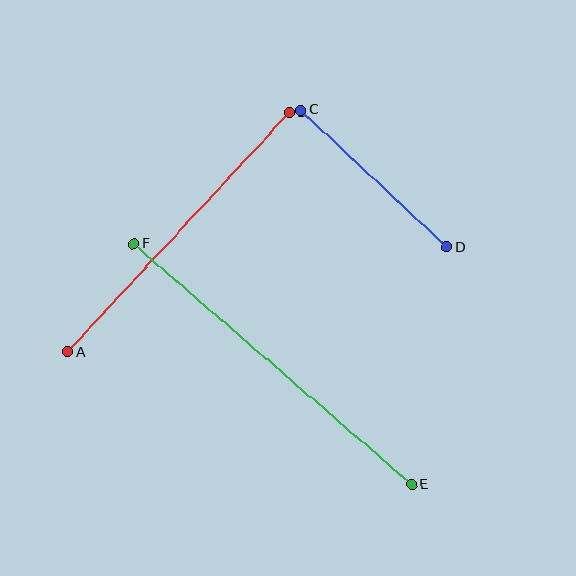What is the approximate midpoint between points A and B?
The midpoint is at approximately (179, 232) pixels.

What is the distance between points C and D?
The distance is approximately 200 pixels.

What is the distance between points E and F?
The distance is approximately 368 pixels.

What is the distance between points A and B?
The distance is approximately 326 pixels.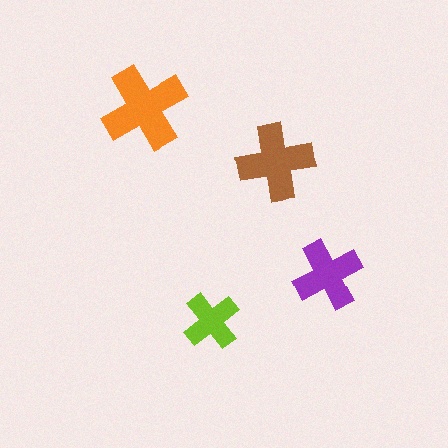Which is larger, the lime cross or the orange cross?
The orange one.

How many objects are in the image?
There are 4 objects in the image.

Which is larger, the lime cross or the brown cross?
The brown one.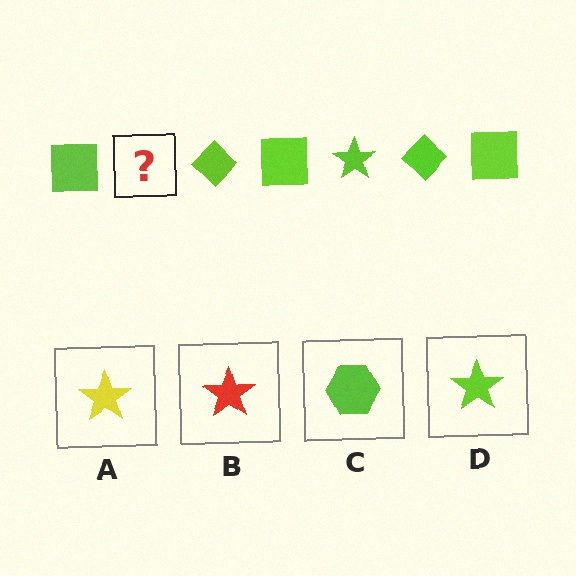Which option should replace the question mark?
Option D.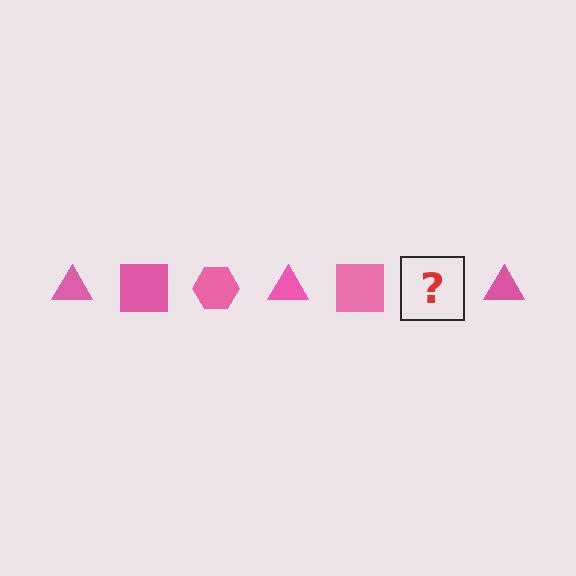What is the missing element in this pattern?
The missing element is a pink hexagon.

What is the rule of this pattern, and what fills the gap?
The rule is that the pattern cycles through triangle, square, hexagon shapes in pink. The gap should be filled with a pink hexagon.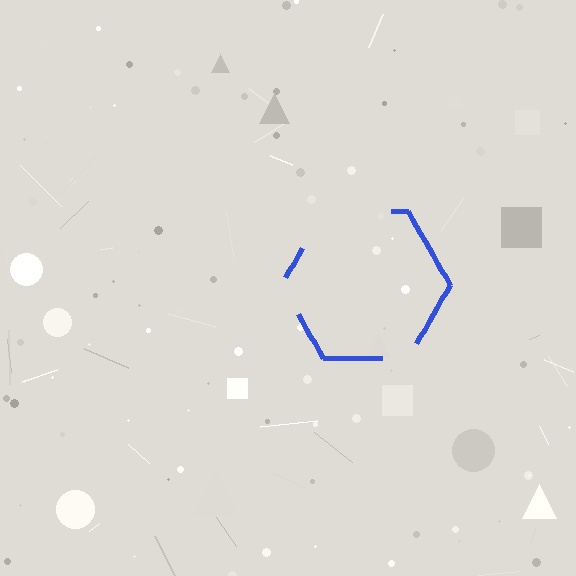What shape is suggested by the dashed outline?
The dashed outline suggests a hexagon.